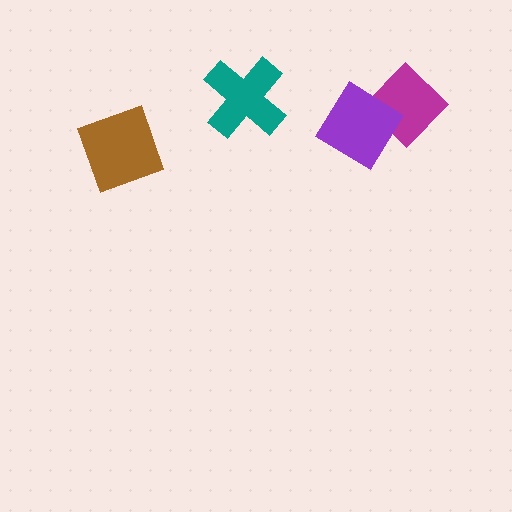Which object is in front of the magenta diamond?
The purple diamond is in front of the magenta diamond.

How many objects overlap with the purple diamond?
1 object overlaps with the purple diamond.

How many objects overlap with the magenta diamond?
1 object overlaps with the magenta diamond.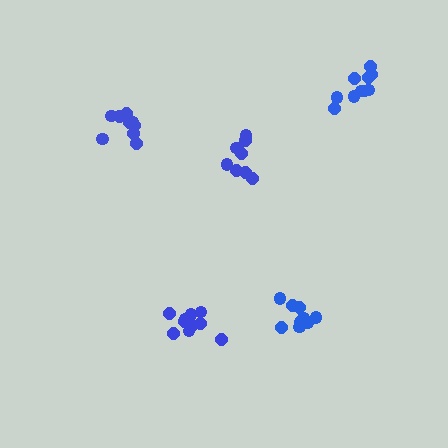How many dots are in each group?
Group 1: 8 dots, Group 2: 9 dots, Group 3: 9 dots, Group 4: 10 dots, Group 5: 10 dots (46 total).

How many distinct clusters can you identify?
There are 5 distinct clusters.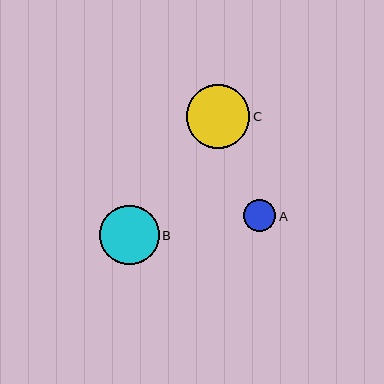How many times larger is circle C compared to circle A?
Circle C is approximately 2.0 times the size of circle A.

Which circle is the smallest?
Circle A is the smallest with a size of approximately 32 pixels.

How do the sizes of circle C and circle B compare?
Circle C and circle B are approximately the same size.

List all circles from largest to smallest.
From largest to smallest: C, B, A.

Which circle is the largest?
Circle C is the largest with a size of approximately 63 pixels.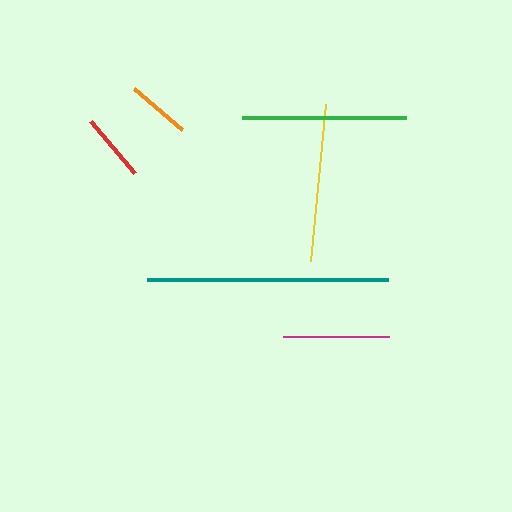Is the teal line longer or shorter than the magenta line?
The teal line is longer than the magenta line.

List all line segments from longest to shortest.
From longest to shortest: teal, green, yellow, magenta, red, orange.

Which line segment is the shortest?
The orange line is the shortest at approximately 64 pixels.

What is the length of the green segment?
The green segment is approximately 163 pixels long.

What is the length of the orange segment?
The orange segment is approximately 64 pixels long.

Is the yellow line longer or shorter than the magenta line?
The yellow line is longer than the magenta line.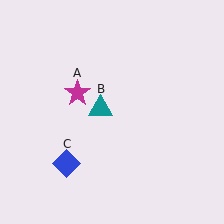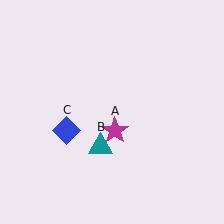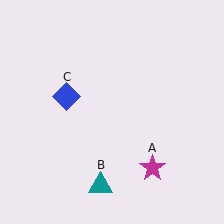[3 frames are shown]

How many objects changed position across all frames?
3 objects changed position: magenta star (object A), teal triangle (object B), blue diamond (object C).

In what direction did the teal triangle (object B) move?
The teal triangle (object B) moved down.